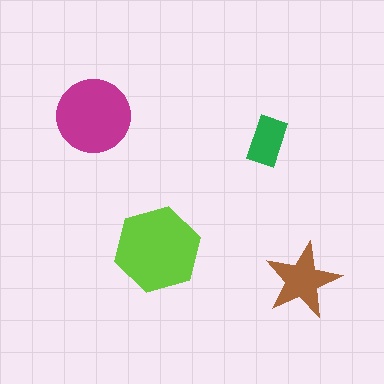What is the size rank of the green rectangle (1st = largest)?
4th.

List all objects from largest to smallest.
The lime hexagon, the magenta circle, the brown star, the green rectangle.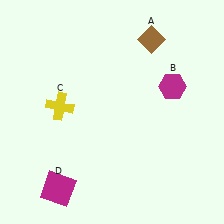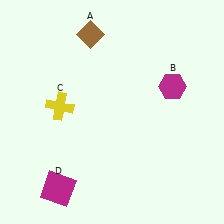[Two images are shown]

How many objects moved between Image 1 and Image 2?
1 object moved between the two images.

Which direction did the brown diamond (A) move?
The brown diamond (A) moved left.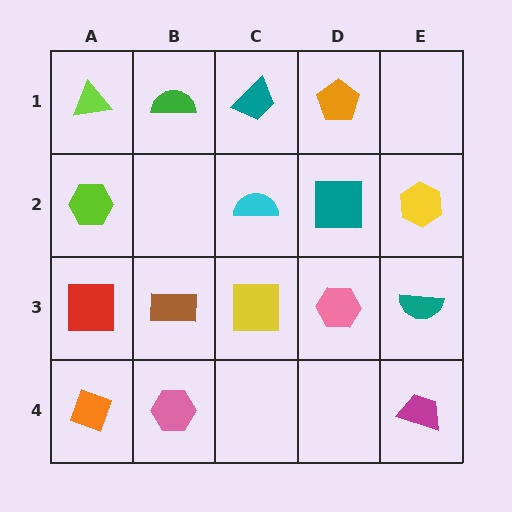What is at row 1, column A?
A lime triangle.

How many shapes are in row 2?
4 shapes.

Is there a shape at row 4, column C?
No, that cell is empty.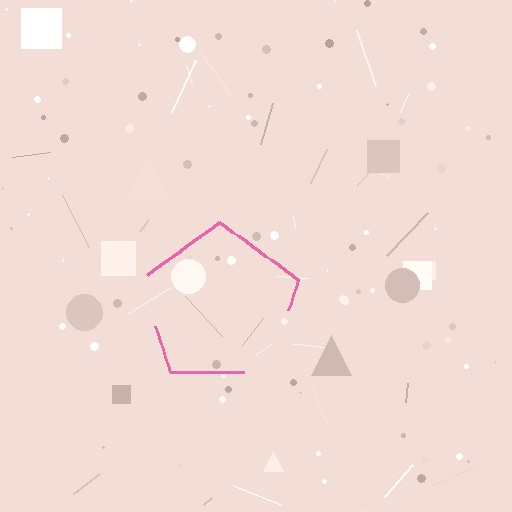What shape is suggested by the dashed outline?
The dashed outline suggests a pentagon.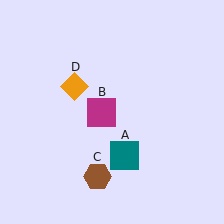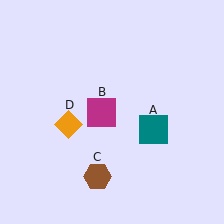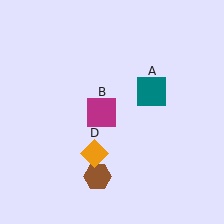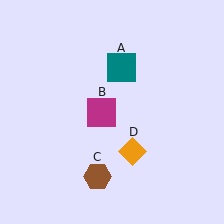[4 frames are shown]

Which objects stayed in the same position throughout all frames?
Magenta square (object B) and brown hexagon (object C) remained stationary.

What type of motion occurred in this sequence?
The teal square (object A), orange diamond (object D) rotated counterclockwise around the center of the scene.